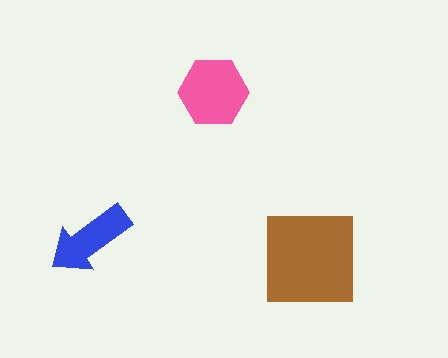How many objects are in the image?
There are 3 objects in the image.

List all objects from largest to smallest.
The brown square, the pink hexagon, the blue arrow.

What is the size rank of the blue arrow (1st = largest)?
3rd.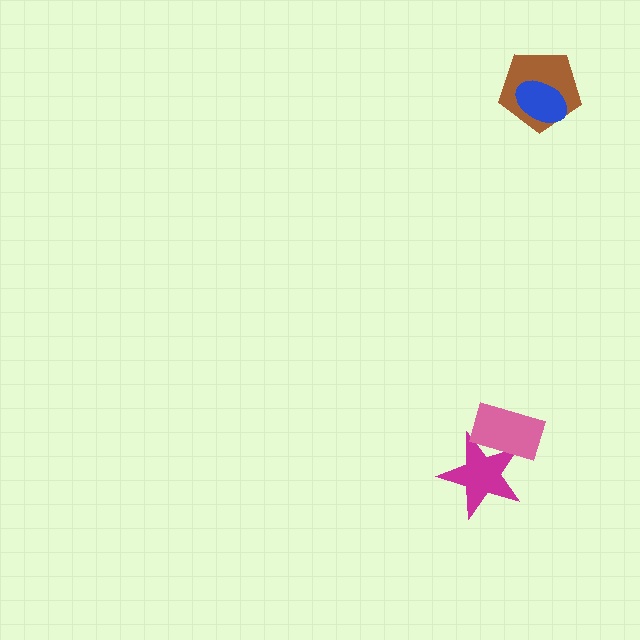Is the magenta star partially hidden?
Yes, it is partially covered by another shape.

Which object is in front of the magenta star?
The pink rectangle is in front of the magenta star.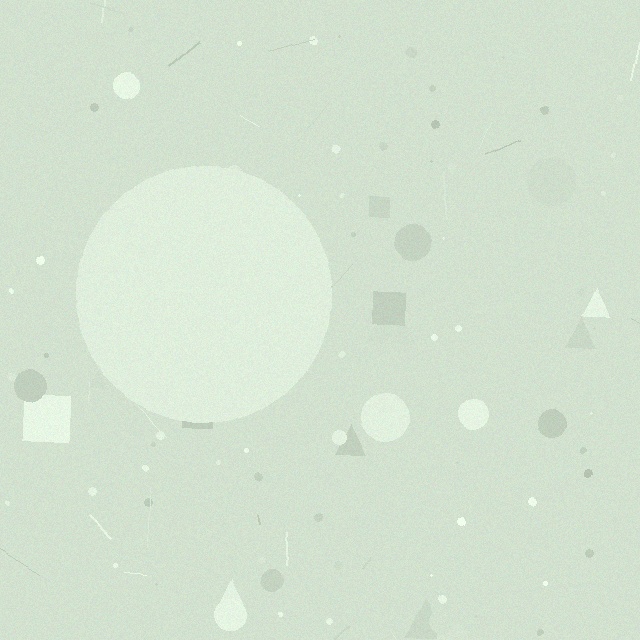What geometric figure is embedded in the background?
A circle is embedded in the background.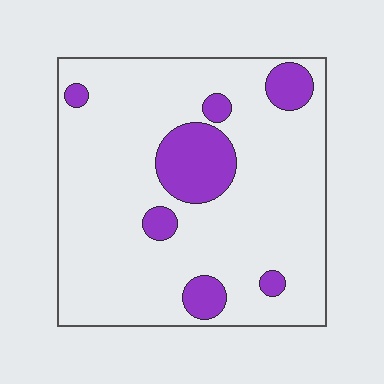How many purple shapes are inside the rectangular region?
7.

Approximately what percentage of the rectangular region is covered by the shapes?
Approximately 15%.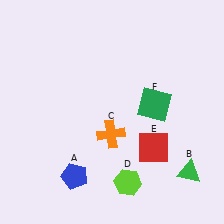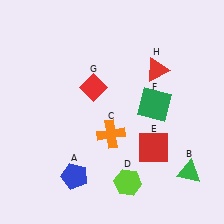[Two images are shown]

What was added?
A red diamond (G), a red triangle (H) were added in Image 2.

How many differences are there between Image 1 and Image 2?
There are 2 differences between the two images.